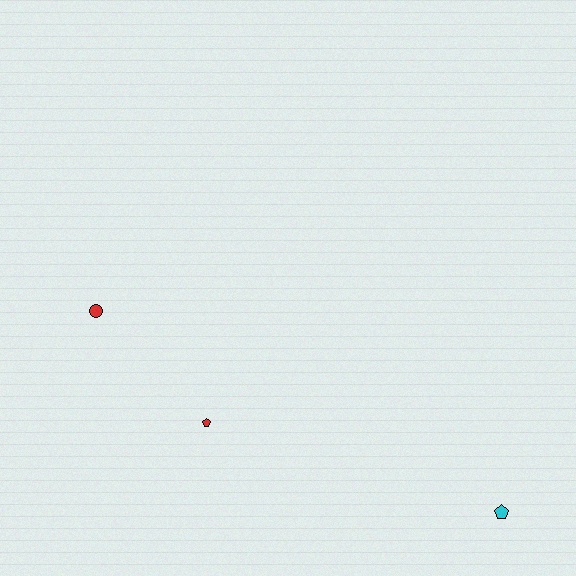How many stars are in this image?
There are no stars.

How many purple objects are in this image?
There are no purple objects.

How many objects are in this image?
There are 3 objects.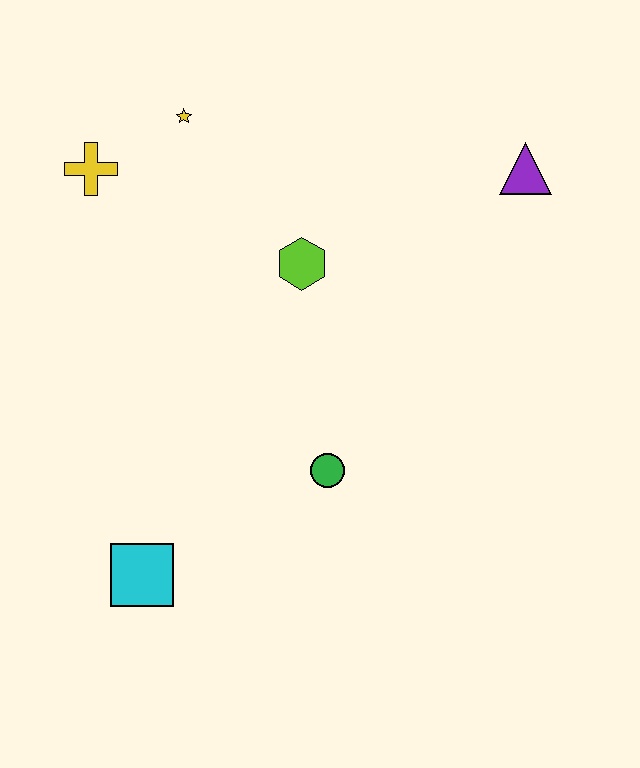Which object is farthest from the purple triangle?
The cyan square is farthest from the purple triangle.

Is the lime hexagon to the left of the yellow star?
No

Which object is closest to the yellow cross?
The yellow star is closest to the yellow cross.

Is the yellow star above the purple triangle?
Yes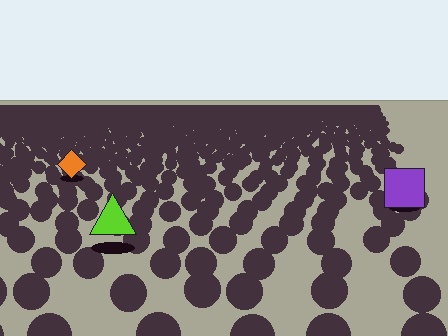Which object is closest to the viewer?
The lime triangle is closest. The texture marks near it are larger and more spread out.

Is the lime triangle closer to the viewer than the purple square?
Yes. The lime triangle is closer — you can tell from the texture gradient: the ground texture is coarser near it.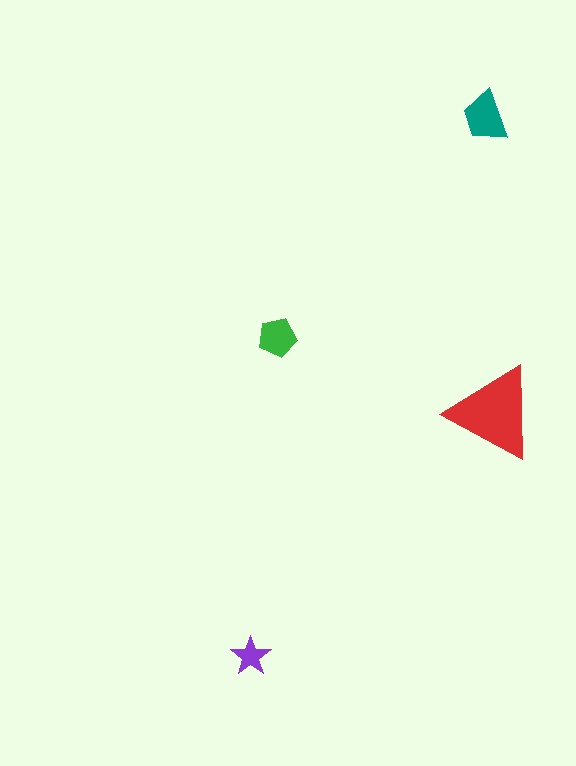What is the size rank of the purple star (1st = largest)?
4th.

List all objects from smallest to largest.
The purple star, the green pentagon, the teal trapezoid, the red triangle.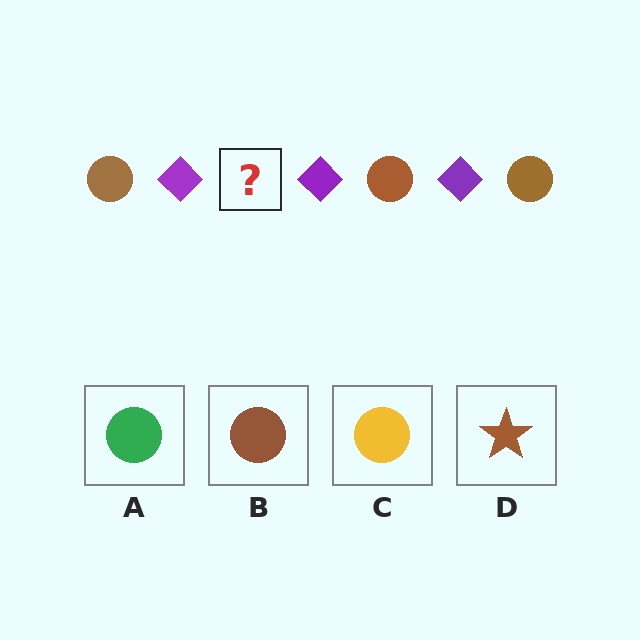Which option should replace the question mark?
Option B.